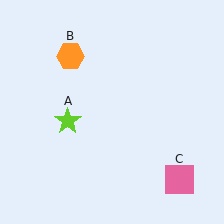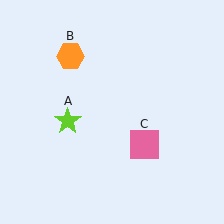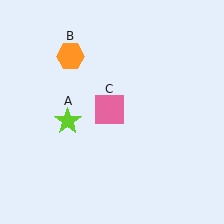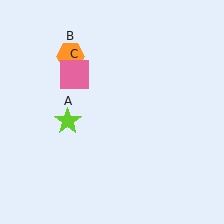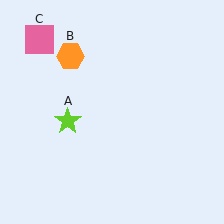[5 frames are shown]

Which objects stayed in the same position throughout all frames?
Lime star (object A) and orange hexagon (object B) remained stationary.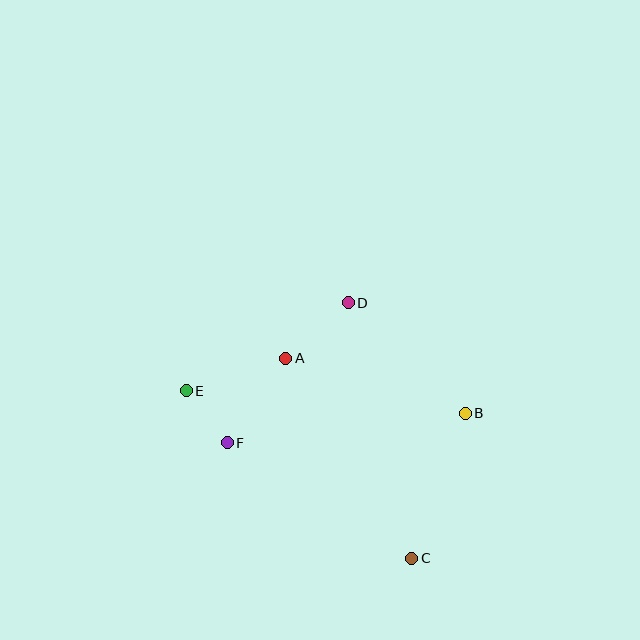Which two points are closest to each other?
Points E and F are closest to each other.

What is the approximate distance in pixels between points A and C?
The distance between A and C is approximately 237 pixels.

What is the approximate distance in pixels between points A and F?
The distance between A and F is approximately 103 pixels.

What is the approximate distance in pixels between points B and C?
The distance between B and C is approximately 154 pixels.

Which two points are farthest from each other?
Points C and E are farthest from each other.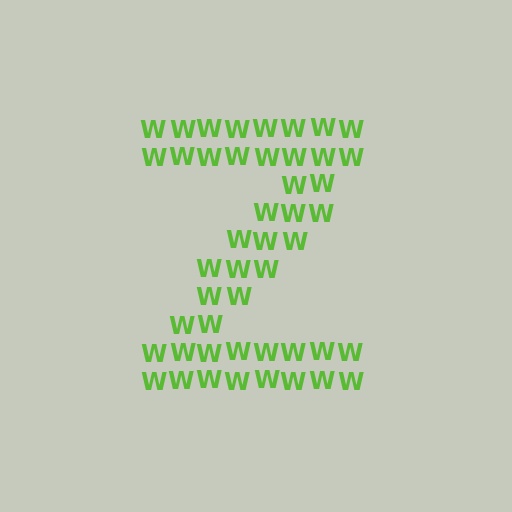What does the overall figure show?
The overall figure shows the letter Z.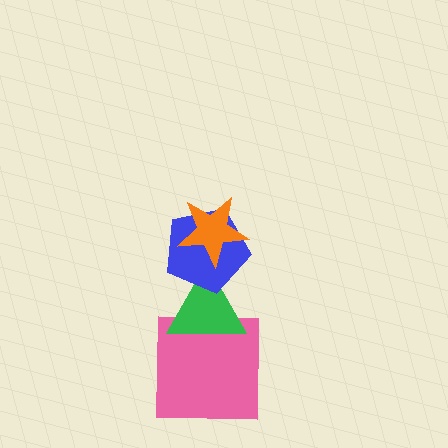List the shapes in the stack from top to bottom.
From top to bottom: the orange star, the blue pentagon, the green triangle, the pink square.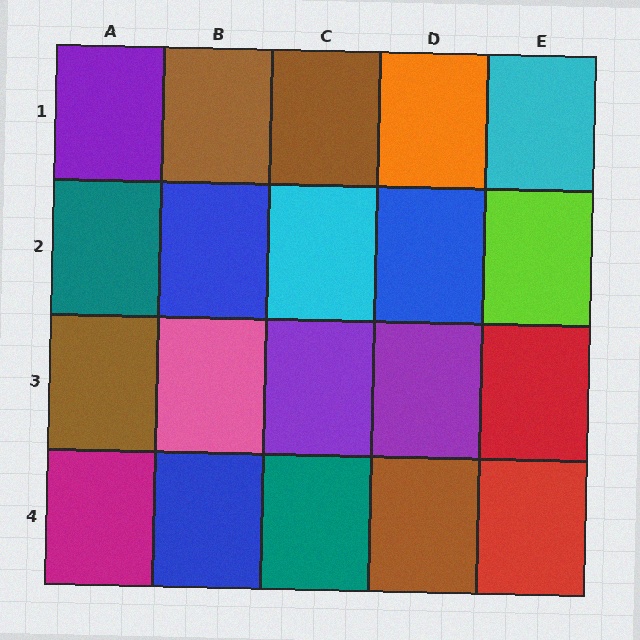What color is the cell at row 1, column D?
Orange.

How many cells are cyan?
2 cells are cyan.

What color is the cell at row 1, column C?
Brown.